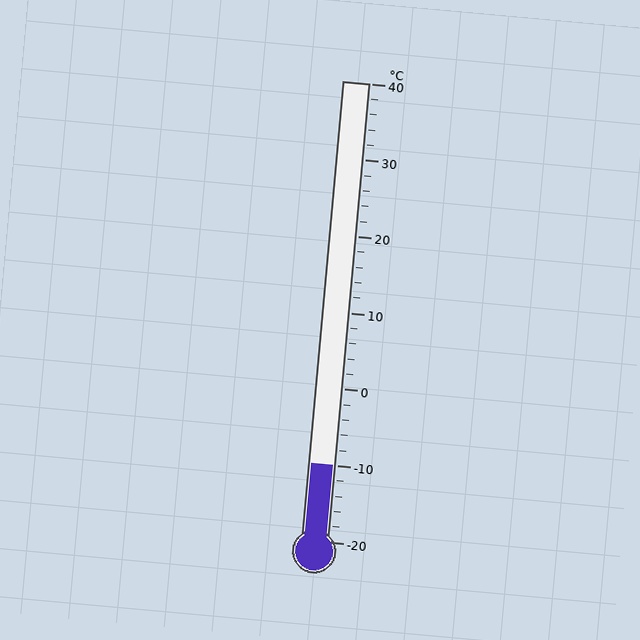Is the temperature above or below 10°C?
The temperature is below 10°C.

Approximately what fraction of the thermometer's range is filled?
The thermometer is filled to approximately 15% of its range.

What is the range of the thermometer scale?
The thermometer scale ranges from -20°C to 40°C.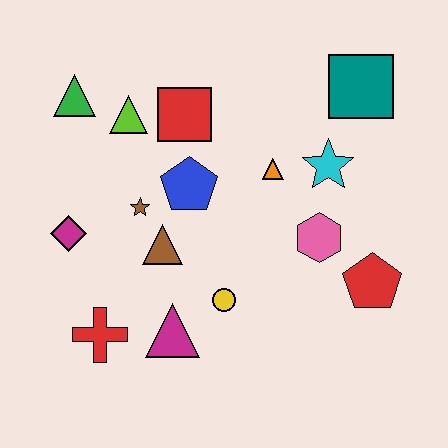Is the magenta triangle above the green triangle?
No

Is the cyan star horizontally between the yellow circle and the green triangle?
No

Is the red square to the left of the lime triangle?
No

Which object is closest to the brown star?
The brown triangle is closest to the brown star.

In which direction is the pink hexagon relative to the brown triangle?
The pink hexagon is to the right of the brown triangle.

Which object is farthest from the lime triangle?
The red pentagon is farthest from the lime triangle.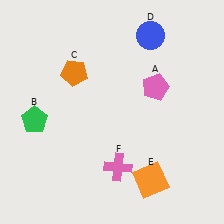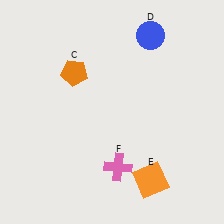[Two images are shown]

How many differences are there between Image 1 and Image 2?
There are 2 differences between the two images.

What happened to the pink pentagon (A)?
The pink pentagon (A) was removed in Image 2. It was in the top-right area of Image 1.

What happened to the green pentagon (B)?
The green pentagon (B) was removed in Image 2. It was in the bottom-left area of Image 1.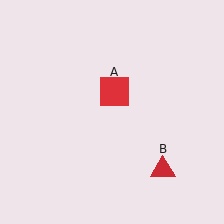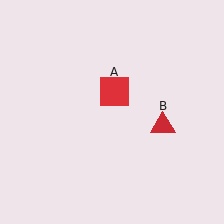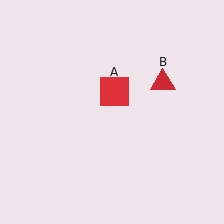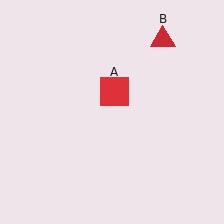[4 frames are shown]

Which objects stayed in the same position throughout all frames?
Red square (object A) remained stationary.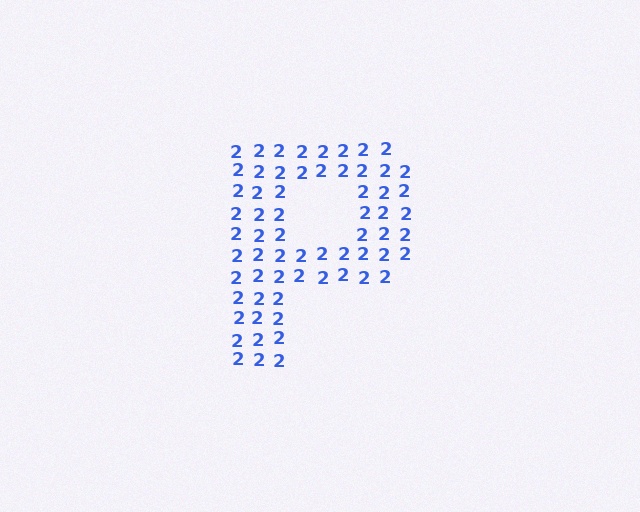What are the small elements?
The small elements are digit 2's.